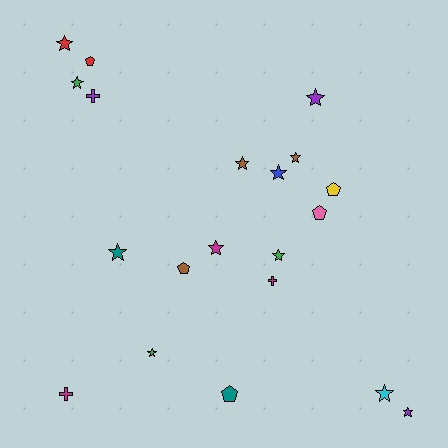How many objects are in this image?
There are 20 objects.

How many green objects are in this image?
There are 3 green objects.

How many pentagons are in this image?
There are 5 pentagons.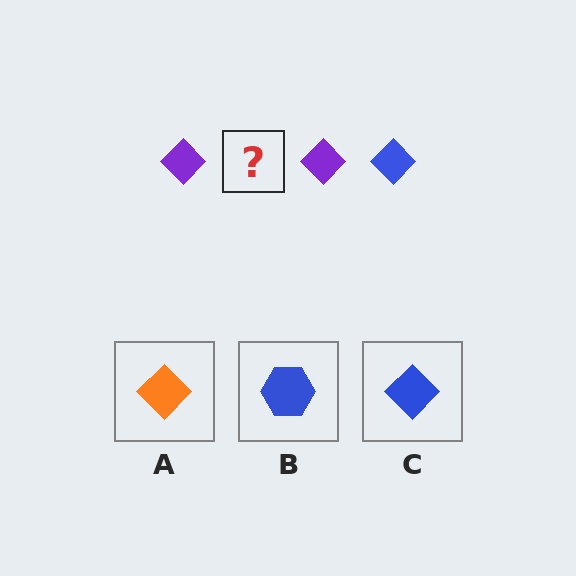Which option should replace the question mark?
Option C.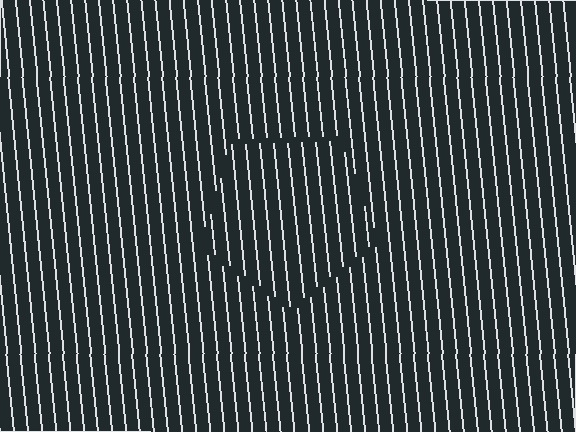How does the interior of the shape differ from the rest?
The interior of the shape contains the same grating, shifted by half a period — the contour is defined by the phase discontinuity where line-ends from the inner and outer gratings abut.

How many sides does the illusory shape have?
5 sides — the line-ends trace a pentagon.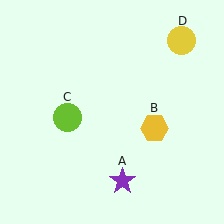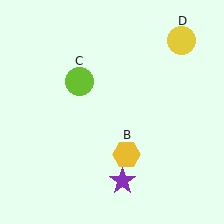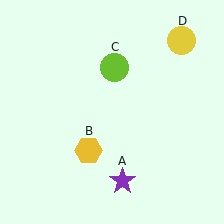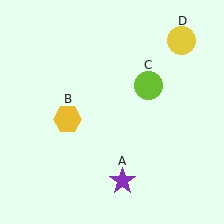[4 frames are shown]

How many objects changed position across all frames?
2 objects changed position: yellow hexagon (object B), lime circle (object C).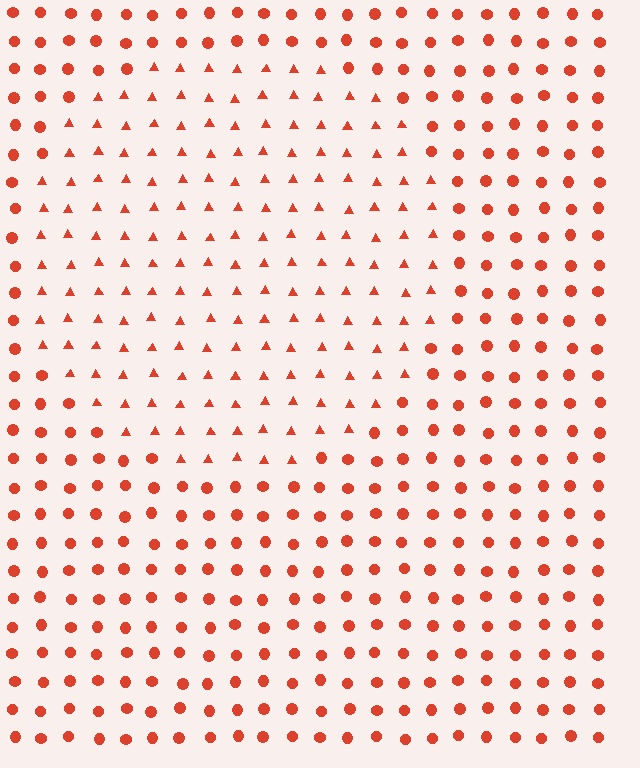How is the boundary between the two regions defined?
The boundary is defined by a change in element shape: triangles inside vs. circles outside. All elements share the same color and spacing.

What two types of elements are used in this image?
The image uses triangles inside the circle region and circles outside it.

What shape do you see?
I see a circle.